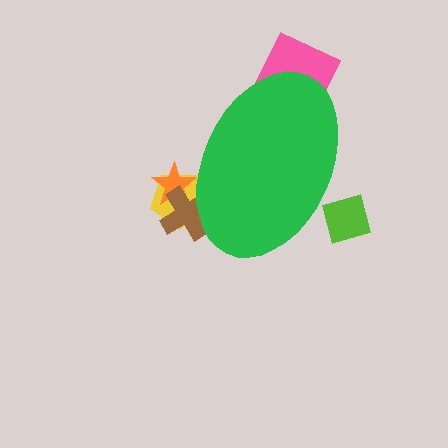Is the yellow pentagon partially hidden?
Yes, the yellow pentagon is partially hidden behind the green ellipse.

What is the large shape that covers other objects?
A green ellipse.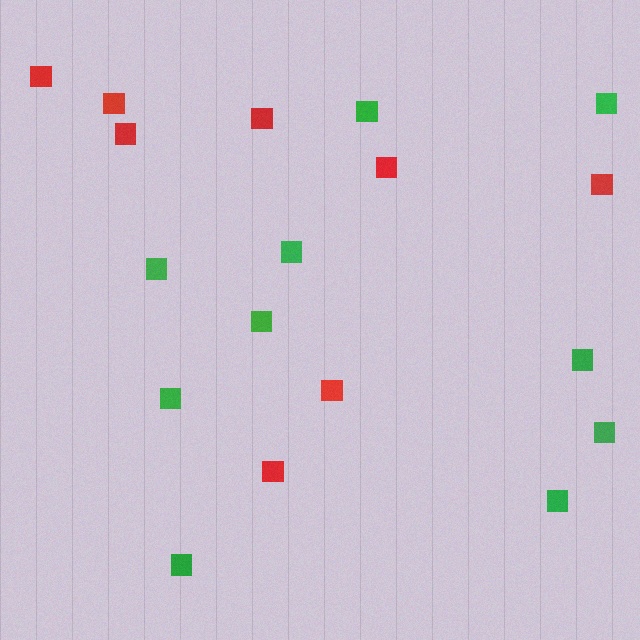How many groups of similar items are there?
There are 2 groups: one group of red squares (8) and one group of green squares (10).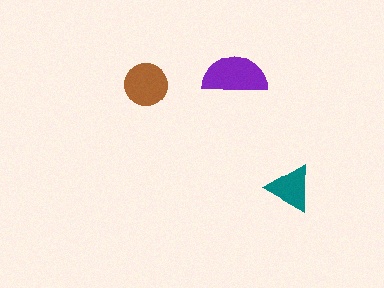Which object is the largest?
The purple semicircle.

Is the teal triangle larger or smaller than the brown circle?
Smaller.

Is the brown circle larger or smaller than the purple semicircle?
Smaller.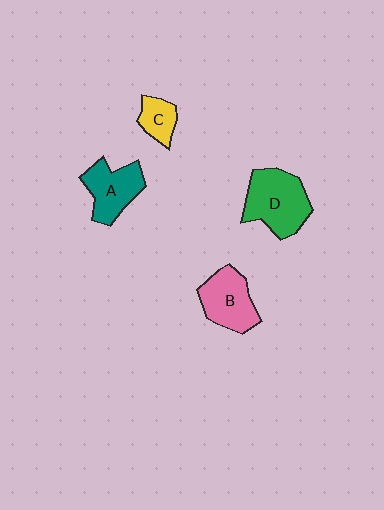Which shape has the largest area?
Shape D (green).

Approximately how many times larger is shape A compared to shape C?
Approximately 1.9 times.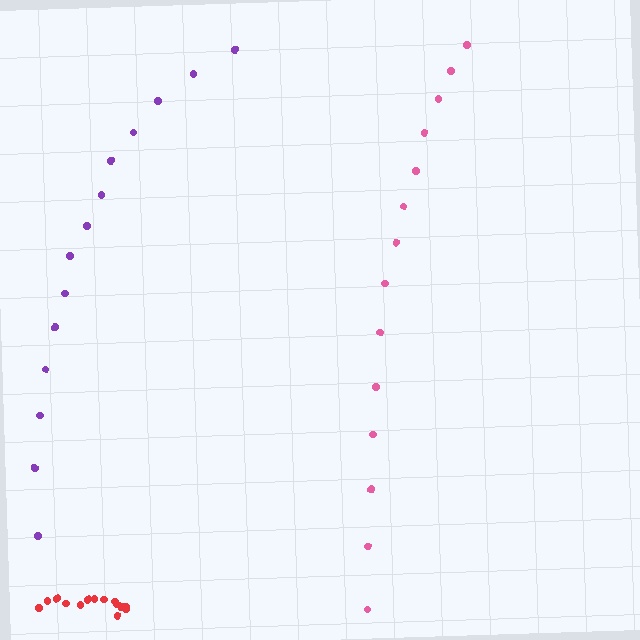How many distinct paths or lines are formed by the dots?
There are 3 distinct paths.